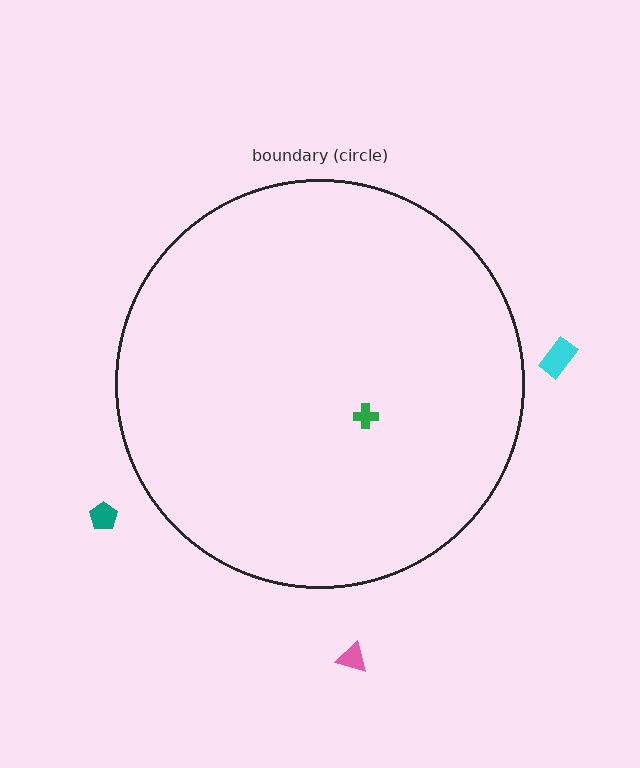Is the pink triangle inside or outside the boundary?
Outside.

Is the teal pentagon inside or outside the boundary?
Outside.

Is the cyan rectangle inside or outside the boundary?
Outside.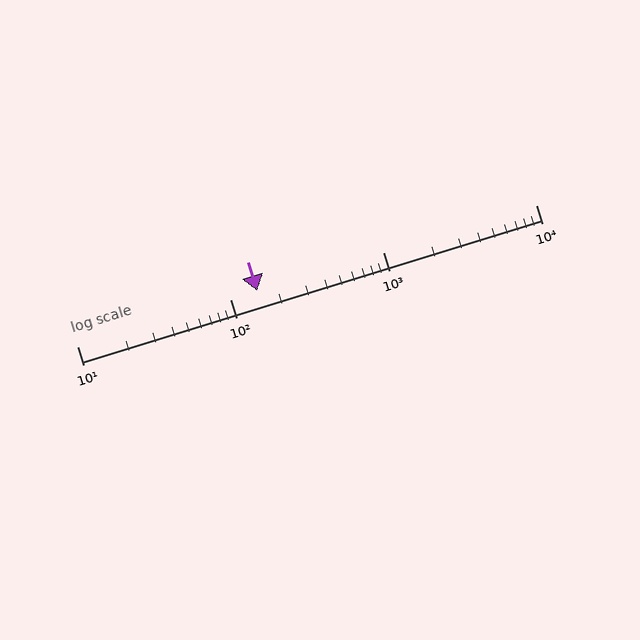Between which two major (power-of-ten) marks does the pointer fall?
The pointer is between 100 and 1000.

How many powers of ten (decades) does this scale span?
The scale spans 3 decades, from 10 to 10000.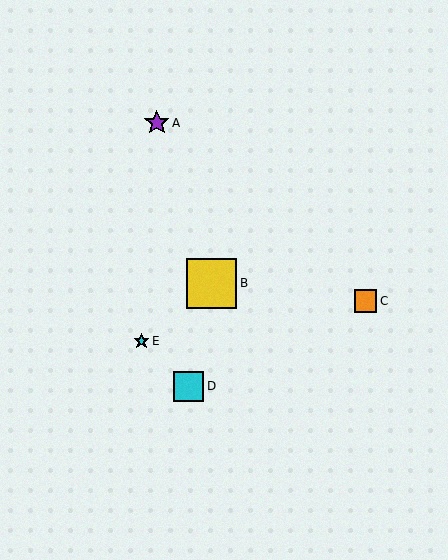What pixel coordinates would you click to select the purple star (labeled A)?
Click at (157, 123) to select the purple star A.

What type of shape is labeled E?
Shape E is a cyan star.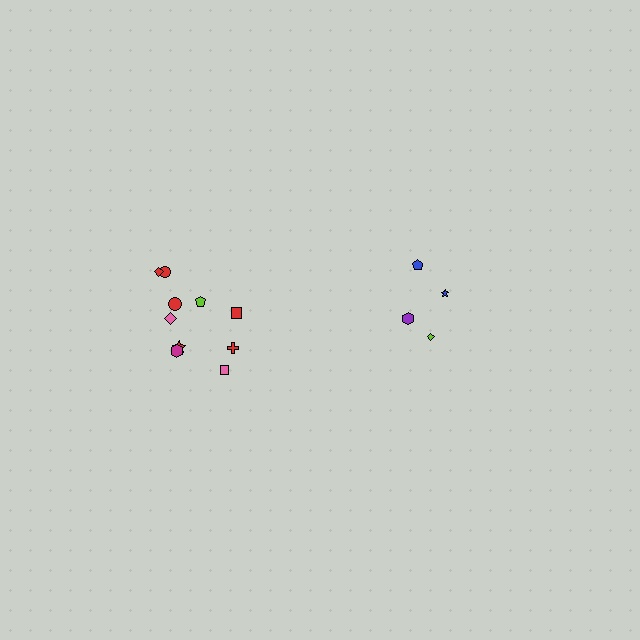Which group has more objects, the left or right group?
The left group.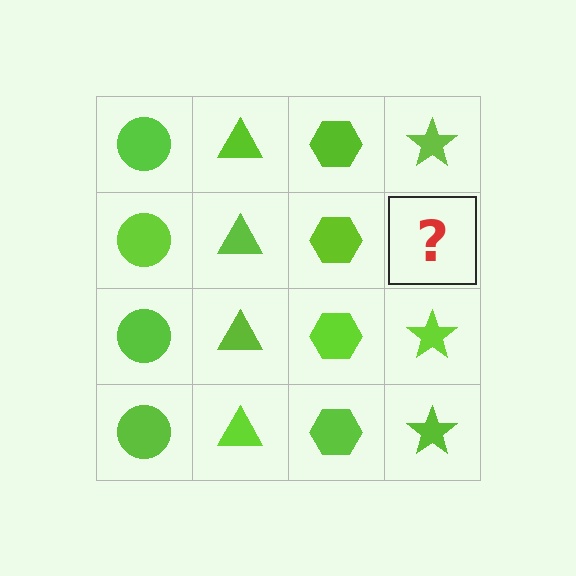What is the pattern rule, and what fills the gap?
The rule is that each column has a consistent shape. The gap should be filled with a lime star.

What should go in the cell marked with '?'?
The missing cell should contain a lime star.